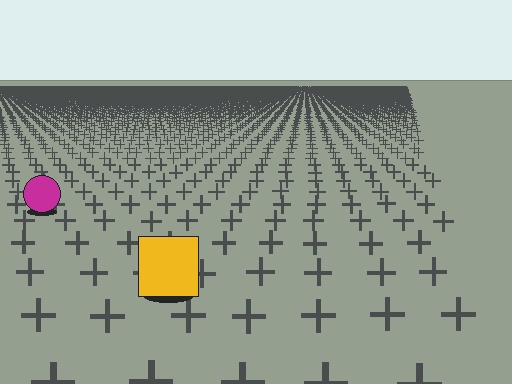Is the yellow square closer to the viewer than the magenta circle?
Yes. The yellow square is closer — you can tell from the texture gradient: the ground texture is coarser near it.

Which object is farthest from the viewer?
The magenta circle is farthest from the viewer. It appears smaller and the ground texture around it is denser.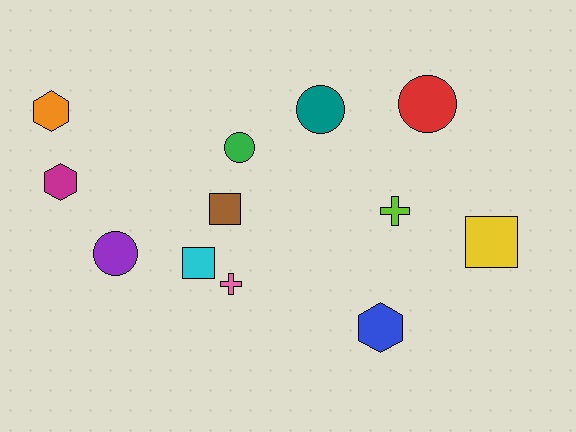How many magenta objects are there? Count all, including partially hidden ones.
There is 1 magenta object.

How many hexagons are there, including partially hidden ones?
There are 3 hexagons.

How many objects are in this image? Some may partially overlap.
There are 12 objects.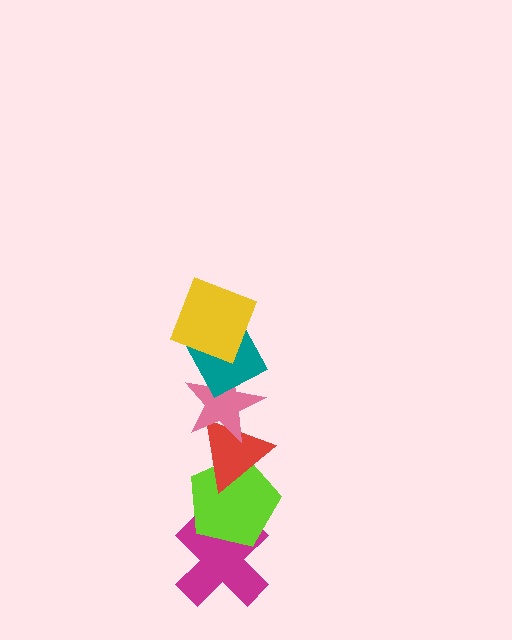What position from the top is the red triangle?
The red triangle is 4th from the top.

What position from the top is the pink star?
The pink star is 3rd from the top.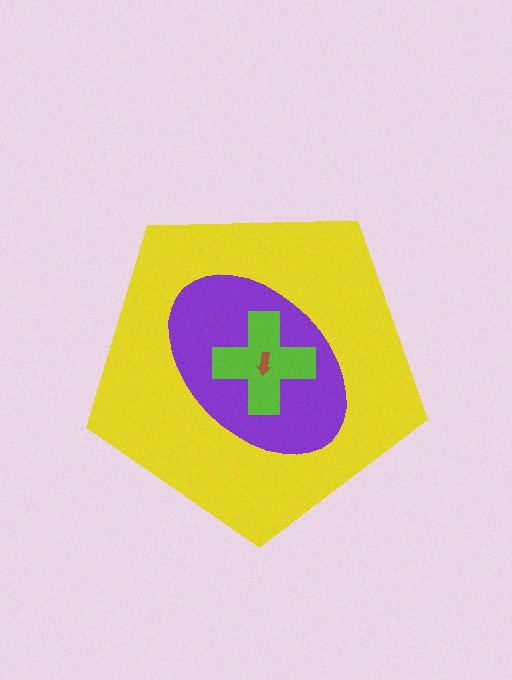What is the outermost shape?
The yellow pentagon.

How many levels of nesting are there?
4.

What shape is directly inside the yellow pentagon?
The purple ellipse.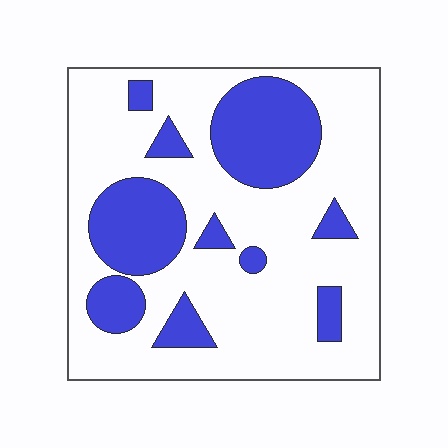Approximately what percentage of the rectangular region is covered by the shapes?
Approximately 30%.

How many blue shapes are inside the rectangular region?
10.